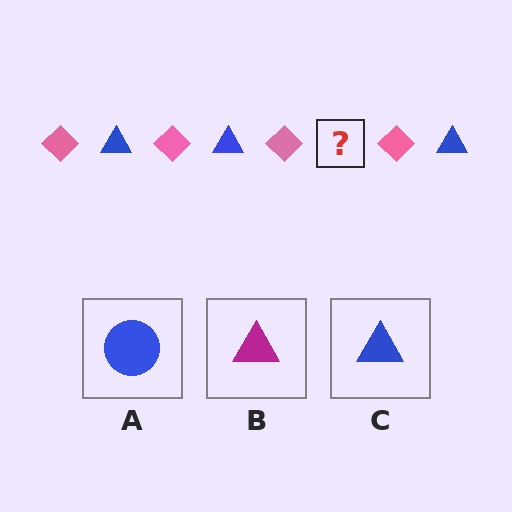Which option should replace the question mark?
Option C.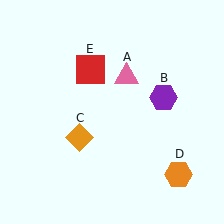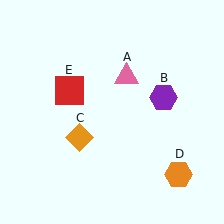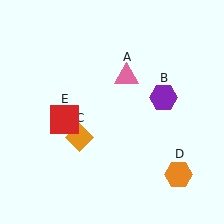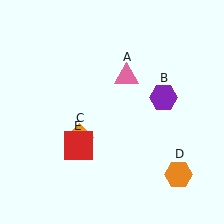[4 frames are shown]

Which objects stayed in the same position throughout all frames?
Pink triangle (object A) and purple hexagon (object B) and orange diamond (object C) and orange hexagon (object D) remained stationary.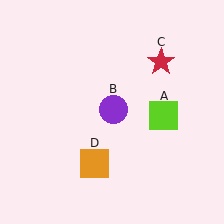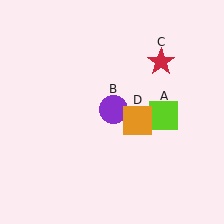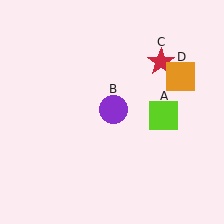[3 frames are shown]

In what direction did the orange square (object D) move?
The orange square (object D) moved up and to the right.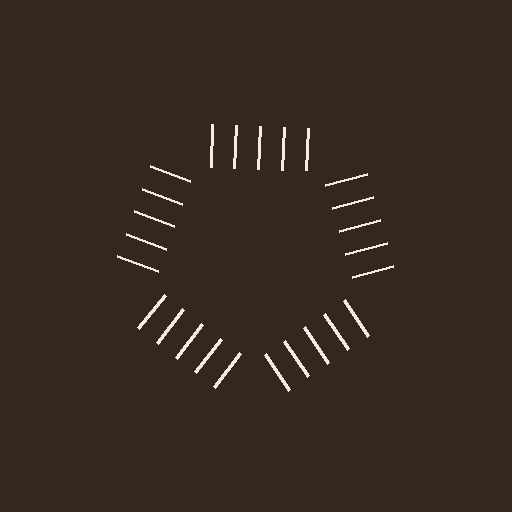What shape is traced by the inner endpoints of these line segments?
An illusory pentagon — the line segments terminate on its edges but no continuous stroke is drawn.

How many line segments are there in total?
25 — 5 along each of the 5 edges.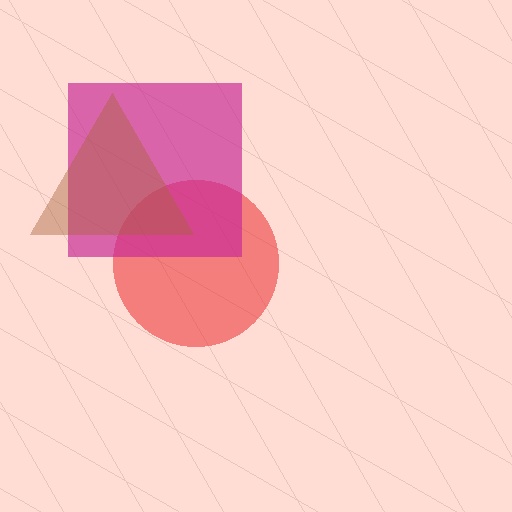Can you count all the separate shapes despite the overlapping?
Yes, there are 3 separate shapes.